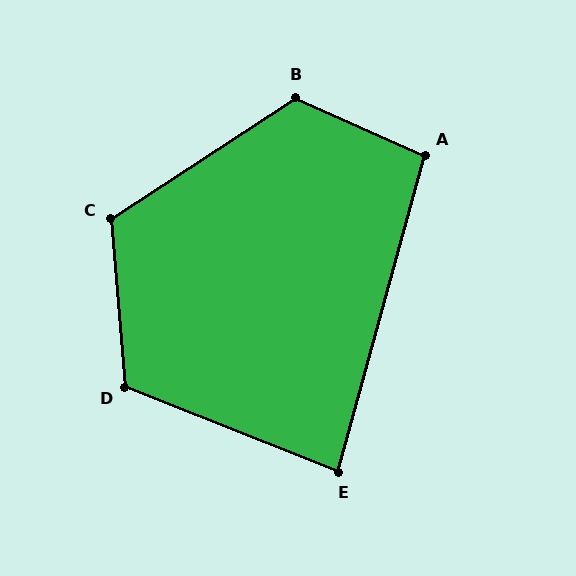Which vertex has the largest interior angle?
B, at approximately 123 degrees.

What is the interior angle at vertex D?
Approximately 117 degrees (obtuse).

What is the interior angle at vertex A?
Approximately 99 degrees (obtuse).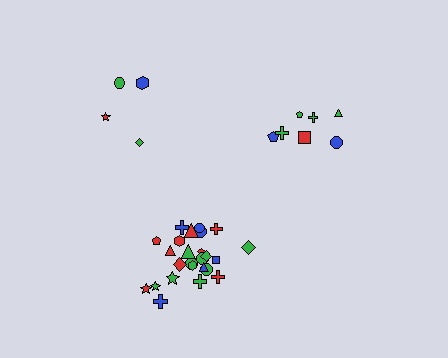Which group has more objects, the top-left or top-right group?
The top-right group.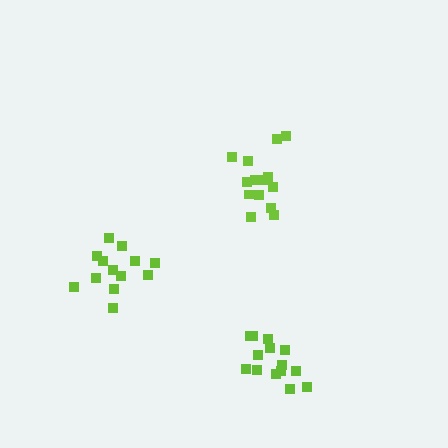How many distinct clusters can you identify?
There are 3 distinct clusters.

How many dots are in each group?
Group 1: 13 dots, Group 2: 14 dots, Group 3: 14 dots (41 total).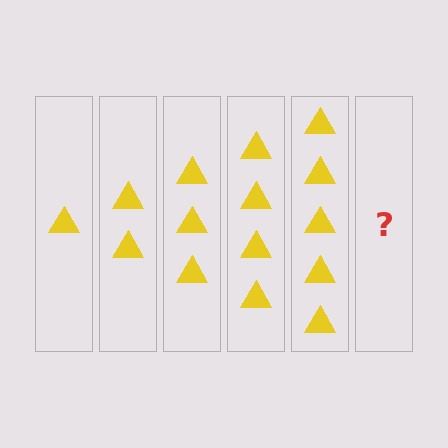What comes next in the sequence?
The next element should be 6 triangles.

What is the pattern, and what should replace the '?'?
The pattern is that each step adds one more triangle. The '?' should be 6 triangles.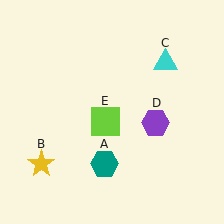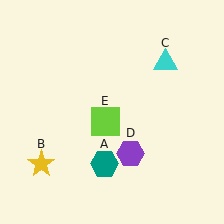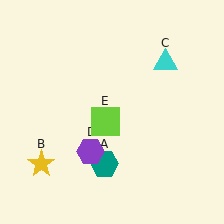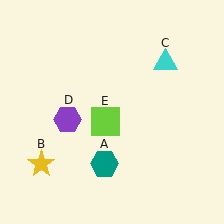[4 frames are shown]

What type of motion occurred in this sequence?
The purple hexagon (object D) rotated clockwise around the center of the scene.